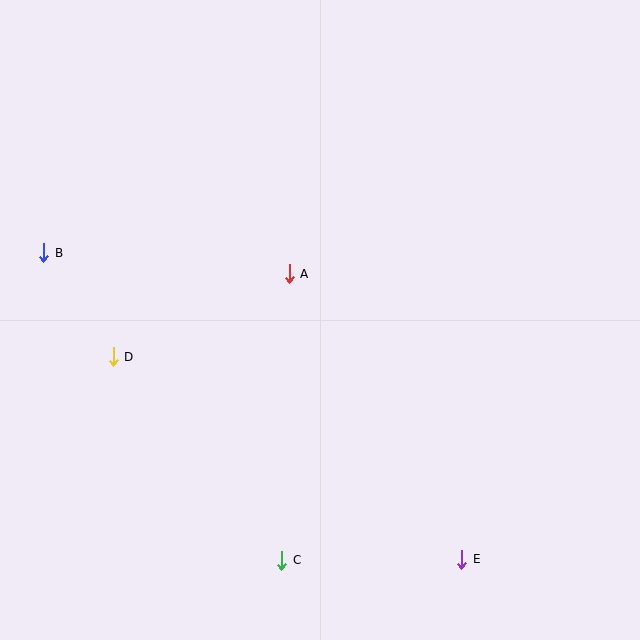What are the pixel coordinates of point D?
Point D is at (113, 357).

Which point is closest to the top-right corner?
Point A is closest to the top-right corner.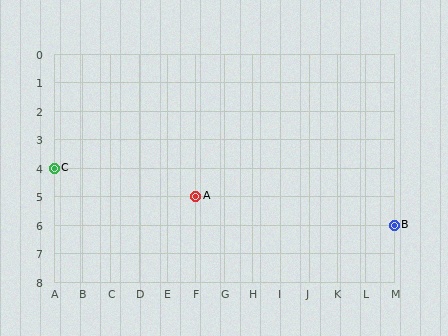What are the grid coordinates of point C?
Point C is at grid coordinates (A, 4).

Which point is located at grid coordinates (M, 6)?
Point B is at (M, 6).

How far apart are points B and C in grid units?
Points B and C are 12 columns and 2 rows apart (about 12.2 grid units diagonally).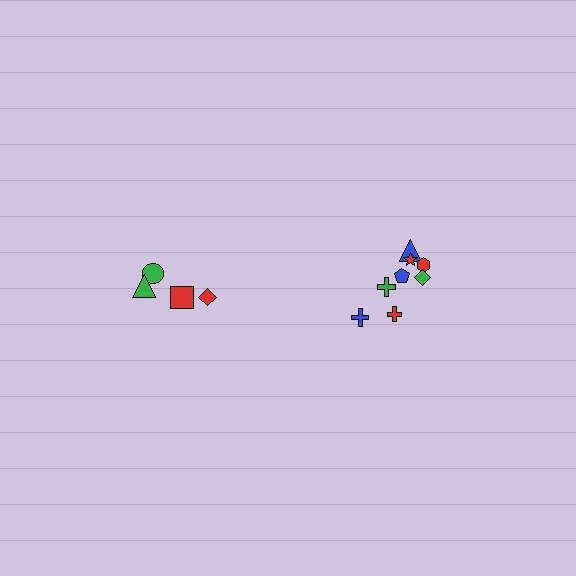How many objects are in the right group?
There are 8 objects.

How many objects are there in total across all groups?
There are 12 objects.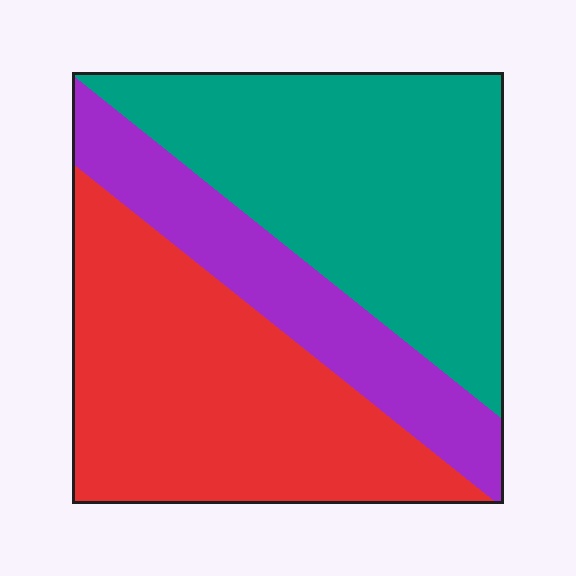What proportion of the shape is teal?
Teal takes up about two fifths (2/5) of the shape.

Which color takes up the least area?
Purple, at roughly 20%.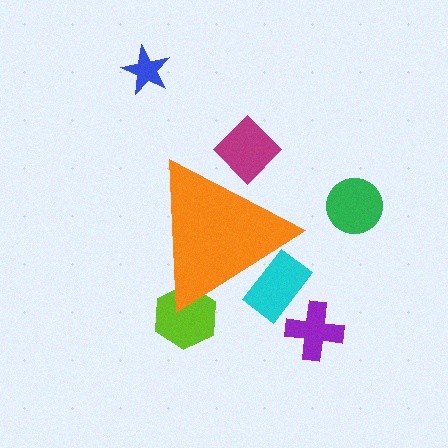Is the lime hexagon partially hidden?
Yes, the lime hexagon is partially hidden behind the orange triangle.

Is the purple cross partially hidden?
No, the purple cross is fully visible.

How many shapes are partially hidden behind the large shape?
3 shapes are partially hidden.